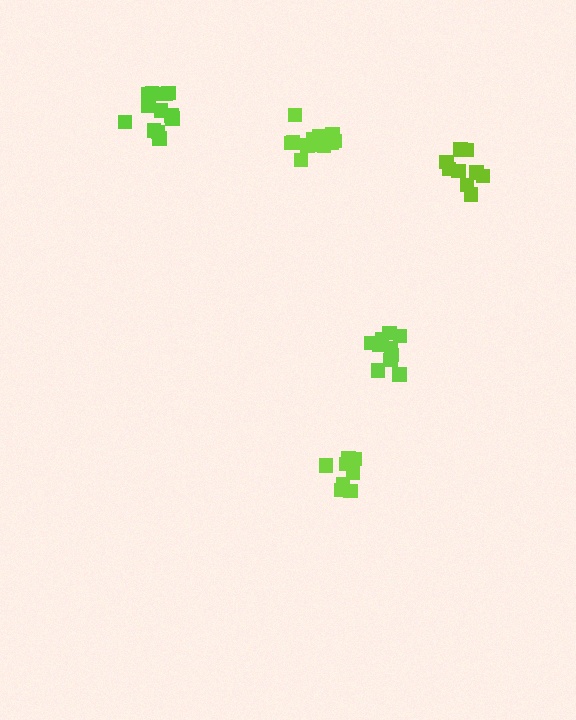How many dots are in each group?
Group 1: 8 dots, Group 2: 10 dots, Group 3: 12 dots, Group 4: 13 dots, Group 5: 9 dots (52 total).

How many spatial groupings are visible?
There are 5 spatial groupings.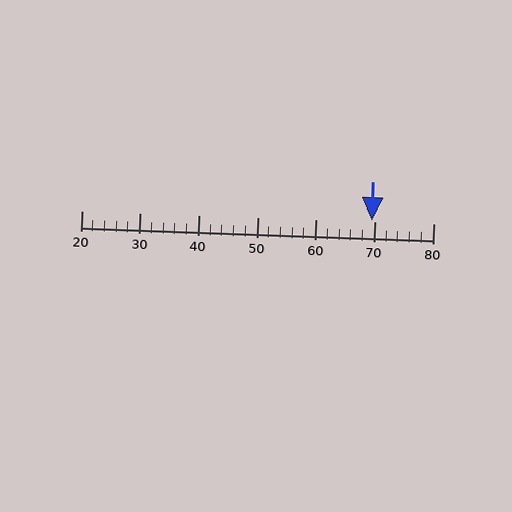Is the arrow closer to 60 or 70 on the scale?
The arrow is closer to 70.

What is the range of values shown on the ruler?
The ruler shows values from 20 to 80.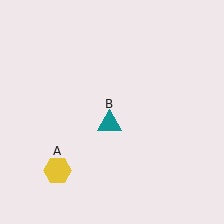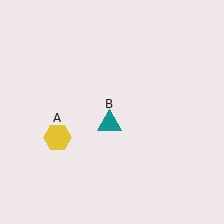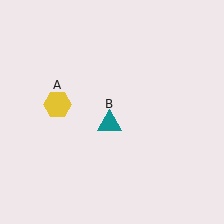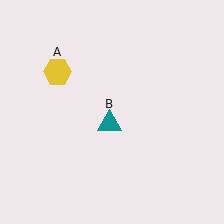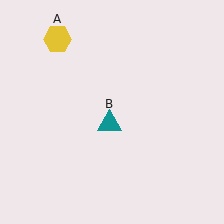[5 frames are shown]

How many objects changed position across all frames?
1 object changed position: yellow hexagon (object A).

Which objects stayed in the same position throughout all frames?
Teal triangle (object B) remained stationary.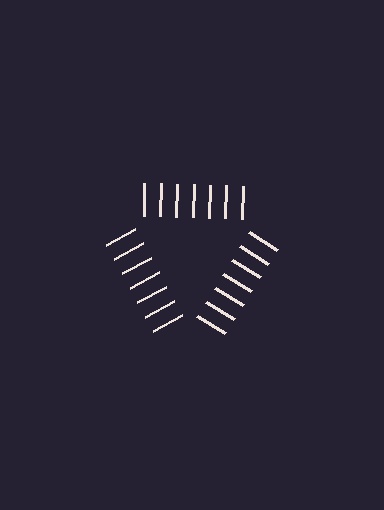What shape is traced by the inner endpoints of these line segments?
An illusory triangle — the line segments terminate on its edges but no continuous stroke is drawn.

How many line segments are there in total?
21 — 7 along each of the 3 edges.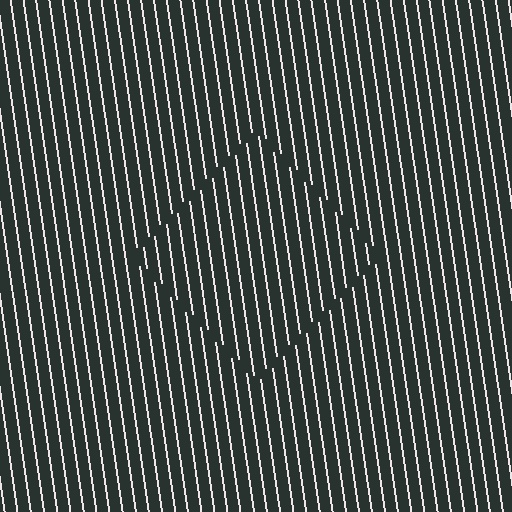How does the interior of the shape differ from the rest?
The interior of the shape contains the same grating, shifted by half a period — the contour is defined by the phase discontinuity where line-ends from the inner and outer gratings abut.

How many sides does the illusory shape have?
4 sides — the line-ends trace a square.